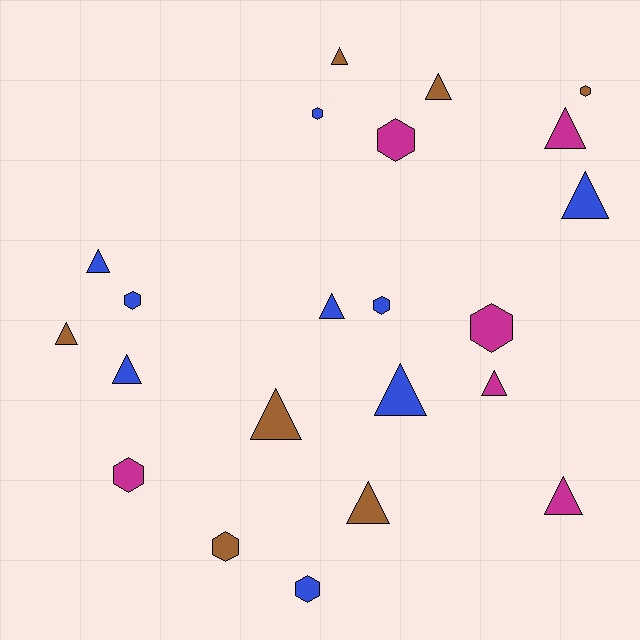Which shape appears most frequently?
Triangle, with 13 objects.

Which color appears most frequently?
Blue, with 9 objects.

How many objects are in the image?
There are 22 objects.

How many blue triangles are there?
There are 5 blue triangles.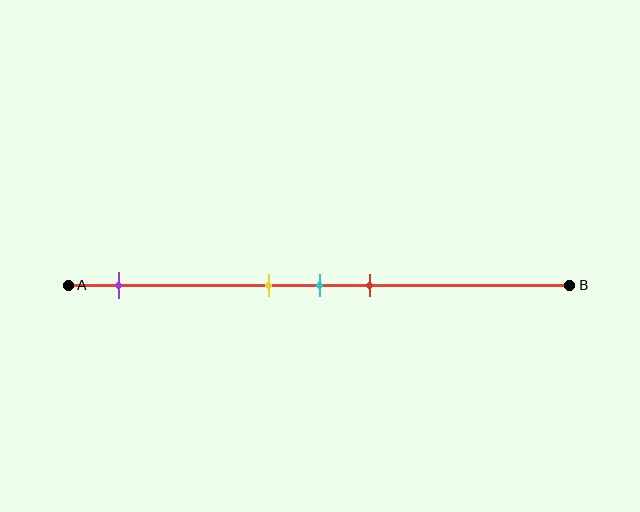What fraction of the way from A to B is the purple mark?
The purple mark is approximately 10% (0.1) of the way from A to B.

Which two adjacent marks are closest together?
The yellow and cyan marks are the closest adjacent pair.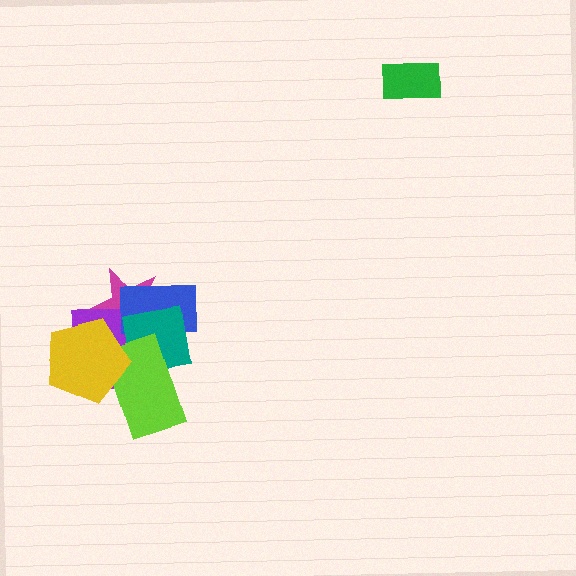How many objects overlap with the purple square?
5 objects overlap with the purple square.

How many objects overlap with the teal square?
4 objects overlap with the teal square.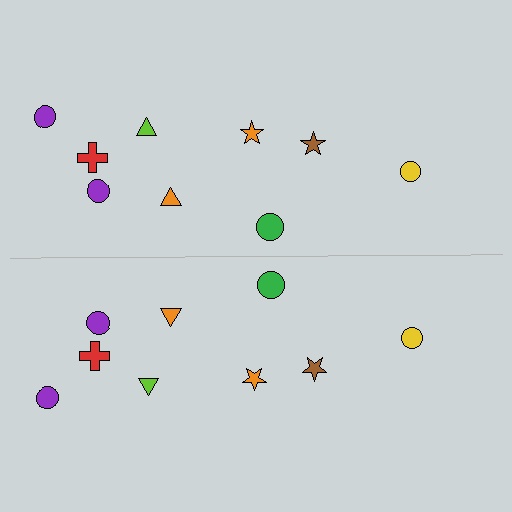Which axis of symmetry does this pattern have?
The pattern has a horizontal axis of symmetry running through the center of the image.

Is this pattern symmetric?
Yes, this pattern has bilateral (reflection) symmetry.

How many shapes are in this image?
There are 18 shapes in this image.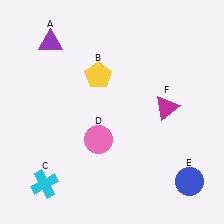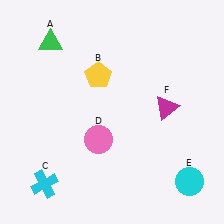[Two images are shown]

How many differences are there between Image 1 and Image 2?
There are 2 differences between the two images.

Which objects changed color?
A changed from purple to green. E changed from blue to cyan.